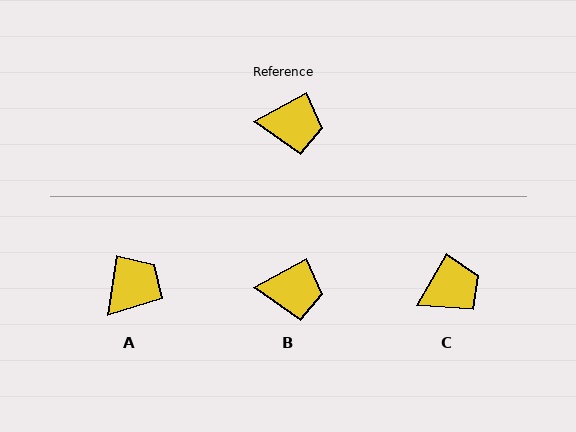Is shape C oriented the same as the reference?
No, it is off by about 31 degrees.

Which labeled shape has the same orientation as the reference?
B.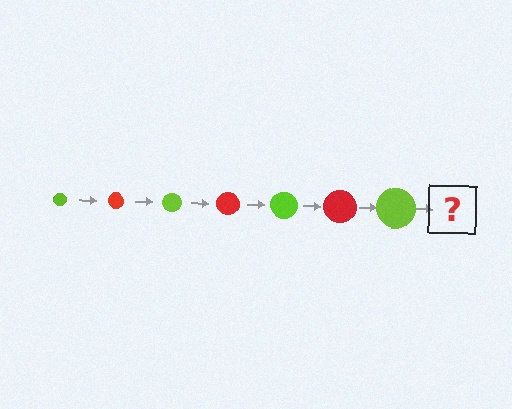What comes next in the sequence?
The next element should be a red circle, larger than the previous one.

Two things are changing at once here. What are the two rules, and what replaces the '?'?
The two rules are that the circle grows larger each step and the color cycles through lime and red. The '?' should be a red circle, larger than the previous one.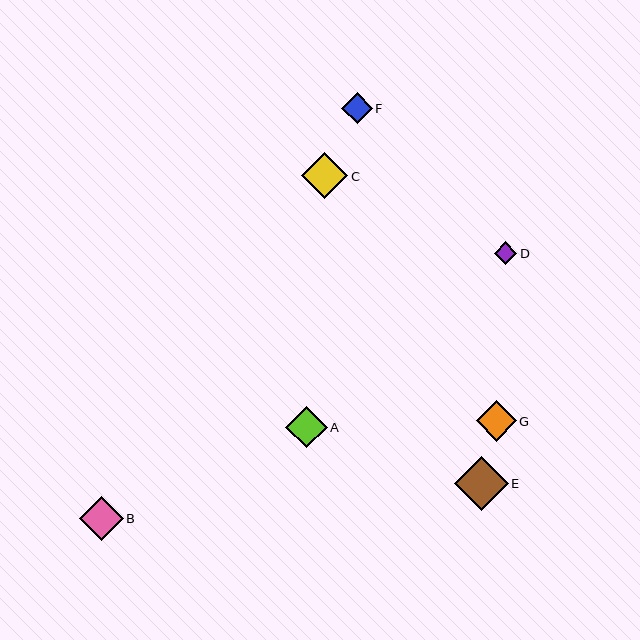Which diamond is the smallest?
Diamond D is the smallest with a size of approximately 22 pixels.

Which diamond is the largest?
Diamond E is the largest with a size of approximately 54 pixels.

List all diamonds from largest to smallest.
From largest to smallest: E, C, B, A, G, F, D.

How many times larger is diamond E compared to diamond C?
Diamond E is approximately 1.2 times the size of diamond C.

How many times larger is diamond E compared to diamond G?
Diamond E is approximately 1.3 times the size of diamond G.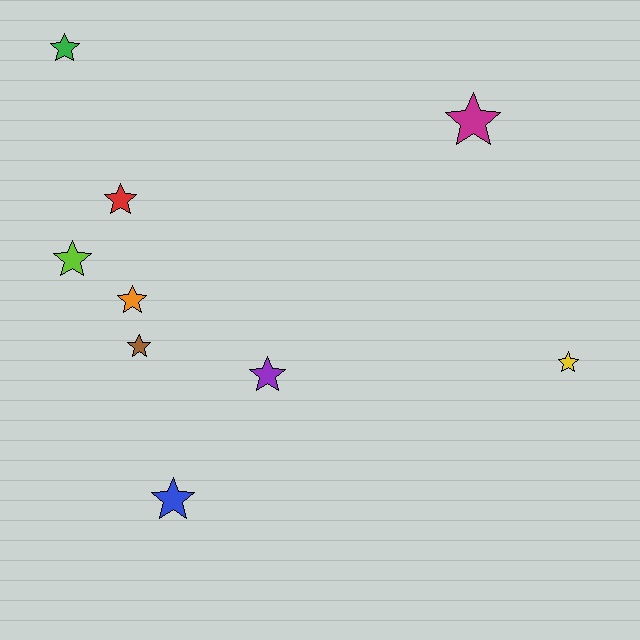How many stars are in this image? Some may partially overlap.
There are 9 stars.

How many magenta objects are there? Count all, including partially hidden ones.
There is 1 magenta object.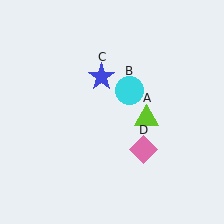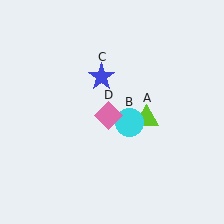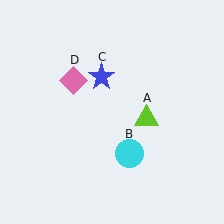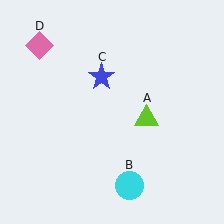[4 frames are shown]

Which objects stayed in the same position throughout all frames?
Lime triangle (object A) and blue star (object C) remained stationary.